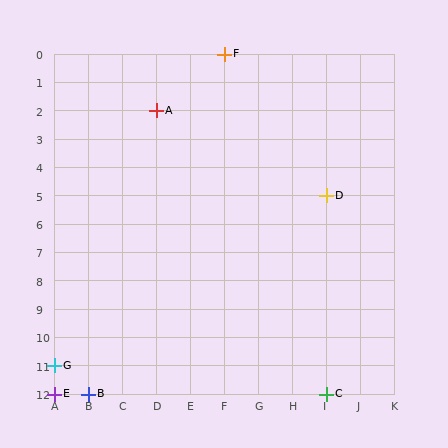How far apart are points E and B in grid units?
Points E and B are 1 column apart.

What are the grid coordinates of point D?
Point D is at grid coordinates (I, 5).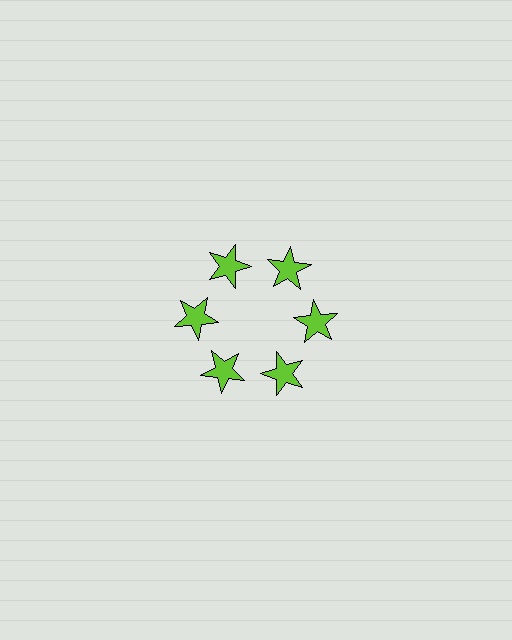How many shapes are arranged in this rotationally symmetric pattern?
There are 6 shapes, arranged in 6 groups of 1.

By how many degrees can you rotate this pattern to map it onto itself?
The pattern maps onto itself every 60 degrees of rotation.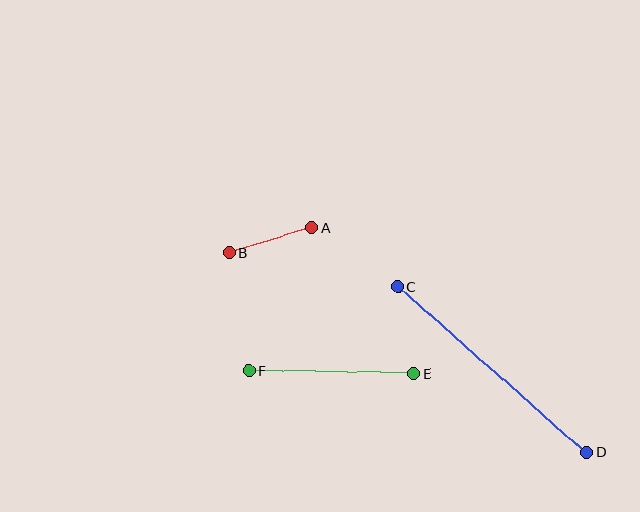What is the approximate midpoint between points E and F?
The midpoint is at approximately (331, 372) pixels.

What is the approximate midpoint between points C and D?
The midpoint is at approximately (492, 370) pixels.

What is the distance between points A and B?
The distance is approximately 86 pixels.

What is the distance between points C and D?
The distance is approximately 252 pixels.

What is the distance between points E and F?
The distance is approximately 165 pixels.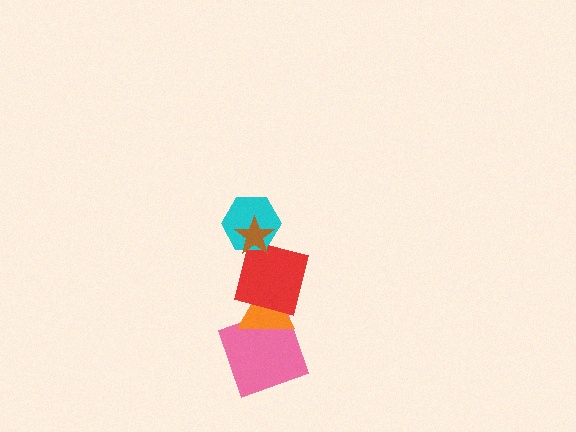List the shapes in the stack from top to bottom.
From top to bottom: the brown star, the cyan hexagon, the red square, the orange triangle, the pink square.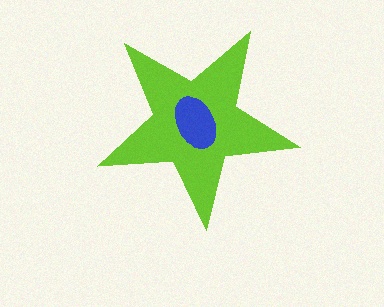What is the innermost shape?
The blue ellipse.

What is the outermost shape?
The lime star.